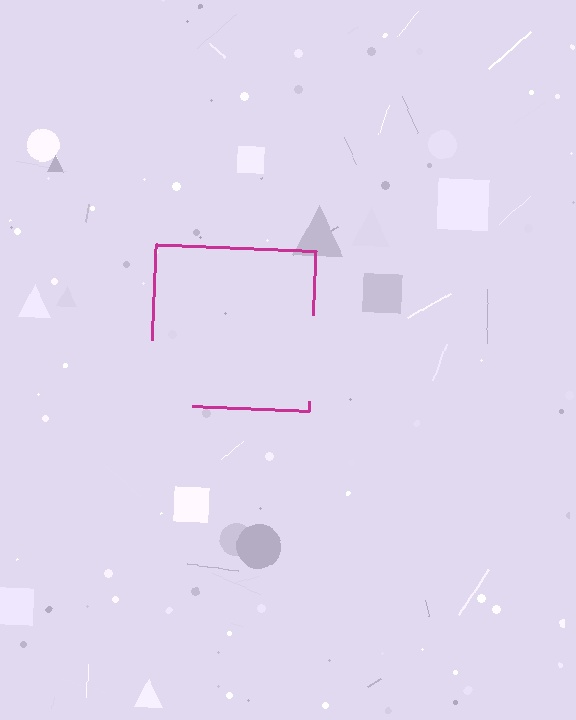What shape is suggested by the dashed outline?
The dashed outline suggests a square.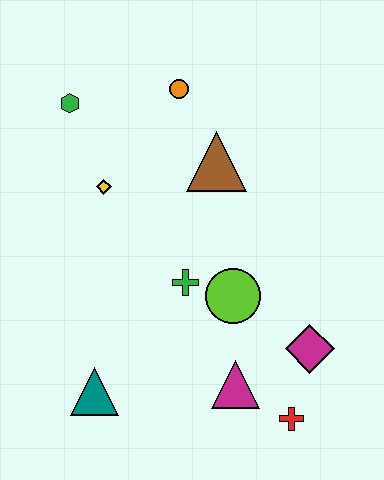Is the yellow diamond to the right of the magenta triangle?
No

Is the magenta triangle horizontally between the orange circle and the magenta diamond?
Yes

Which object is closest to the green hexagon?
The yellow diamond is closest to the green hexagon.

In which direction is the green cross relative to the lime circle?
The green cross is to the left of the lime circle.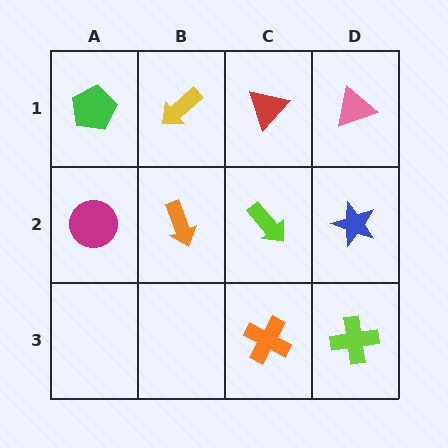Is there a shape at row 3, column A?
No, that cell is empty.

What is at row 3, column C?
An orange cross.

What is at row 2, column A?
A magenta circle.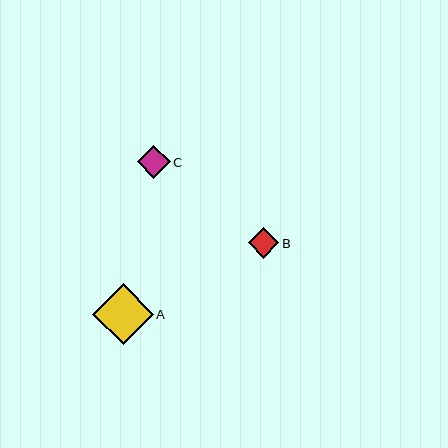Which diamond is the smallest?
Diamond B is the smallest with a size of approximately 31 pixels.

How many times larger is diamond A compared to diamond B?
Diamond A is approximately 2.0 times the size of diamond B.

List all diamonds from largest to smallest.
From largest to smallest: A, C, B.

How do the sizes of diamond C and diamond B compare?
Diamond C and diamond B are approximately the same size.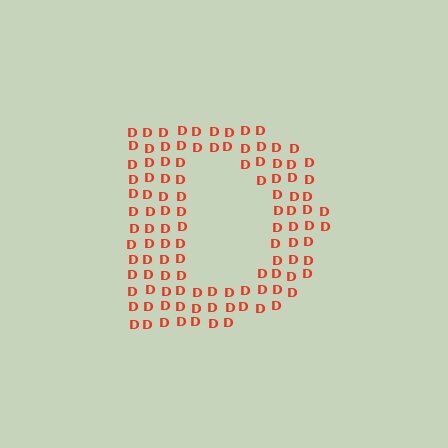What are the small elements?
The small elements are letter D's.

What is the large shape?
The large shape is the letter D.